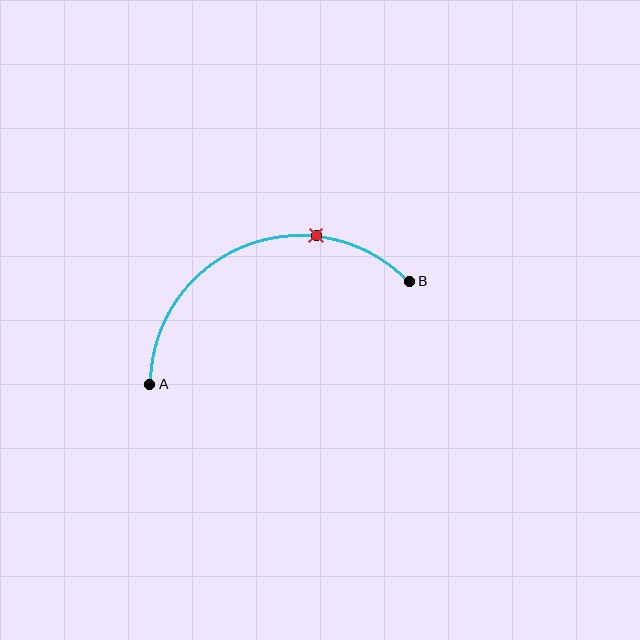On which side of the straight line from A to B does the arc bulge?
The arc bulges above the straight line connecting A and B.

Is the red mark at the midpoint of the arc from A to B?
No. The red mark lies on the arc but is closer to endpoint B. The arc midpoint would be at the point on the curve equidistant along the arc from both A and B.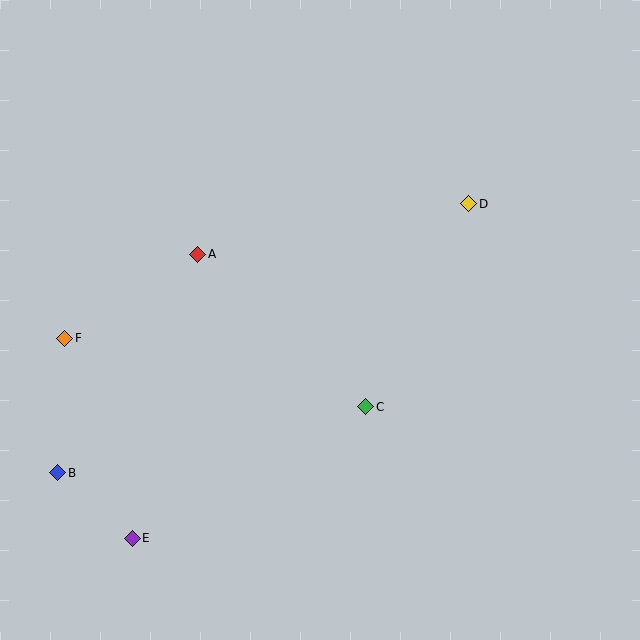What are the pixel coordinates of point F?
Point F is at (65, 338).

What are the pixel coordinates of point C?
Point C is at (365, 407).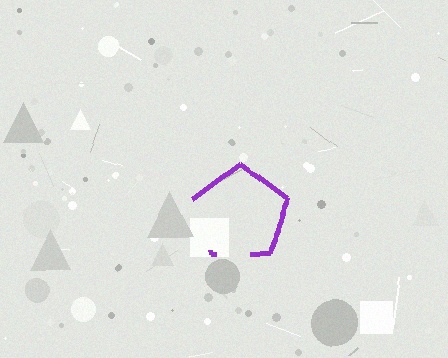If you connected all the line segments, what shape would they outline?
They would outline a pentagon.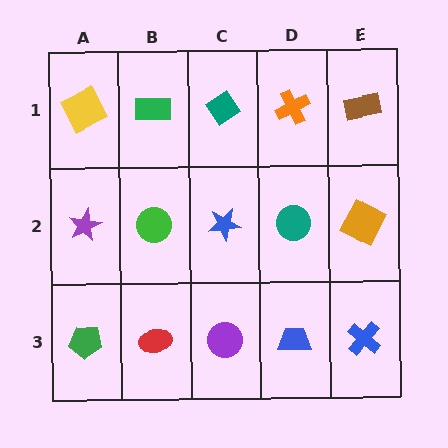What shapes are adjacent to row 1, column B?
A green circle (row 2, column B), a yellow square (row 1, column A), a teal diamond (row 1, column C).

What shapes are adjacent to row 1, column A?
A purple star (row 2, column A), a green rectangle (row 1, column B).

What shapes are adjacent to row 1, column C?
A blue star (row 2, column C), a green rectangle (row 1, column B), an orange cross (row 1, column D).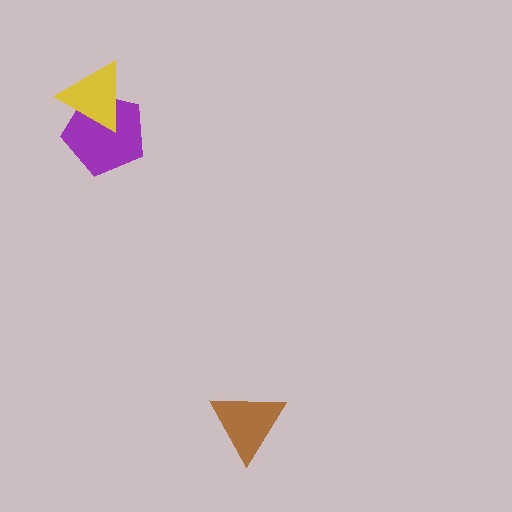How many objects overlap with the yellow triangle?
1 object overlaps with the yellow triangle.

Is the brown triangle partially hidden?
No, no other shape covers it.